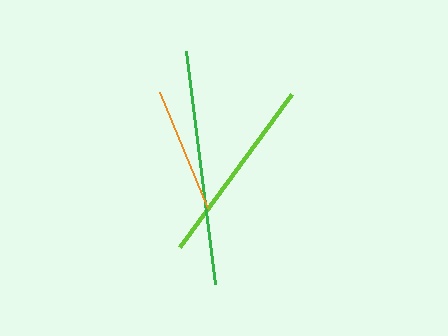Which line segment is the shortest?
The orange line is the shortest at approximately 125 pixels.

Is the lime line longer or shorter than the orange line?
The lime line is longer than the orange line.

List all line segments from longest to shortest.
From longest to shortest: green, lime, orange.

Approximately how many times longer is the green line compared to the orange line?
The green line is approximately 1.9 times the length of the orange line.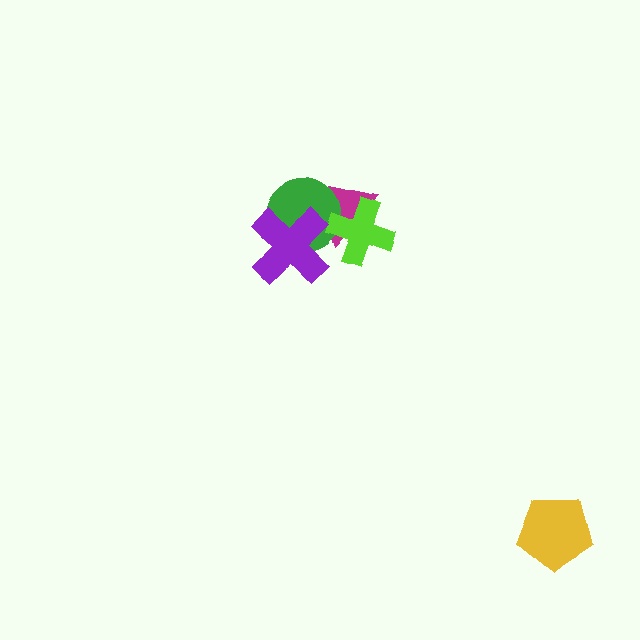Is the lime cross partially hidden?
No, no other shape covers it.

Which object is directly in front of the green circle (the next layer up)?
The lime cross is directly in front of the green circle.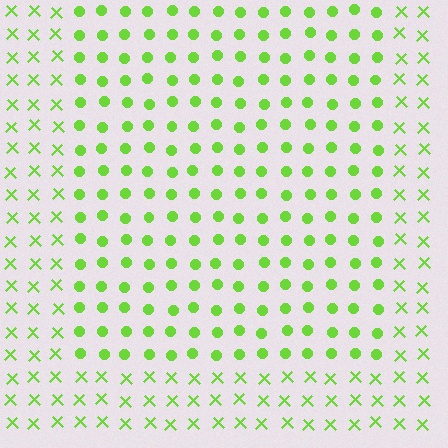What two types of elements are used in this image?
The image uses circles inside the rectangle region and X marks outside it.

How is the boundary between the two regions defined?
The boundary is defined by a change in element shape: circles inside vs. X marks outside. All elements share the same color and spacing.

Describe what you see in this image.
The image is filled with small lime elements arranged in a uniform grid. A rectangle-shaped region contains circles, while the surrounding area contains X marks. The boundary is defined purely by the change in element shape.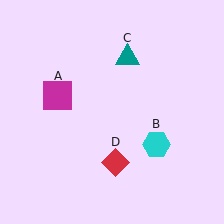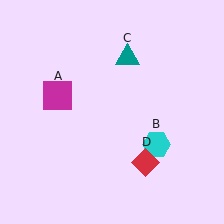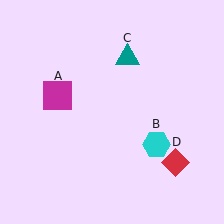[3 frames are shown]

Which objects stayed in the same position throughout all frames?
Magenta square (object A) and cyan hexagon (object B) and teal triangle (object C) remained stationary.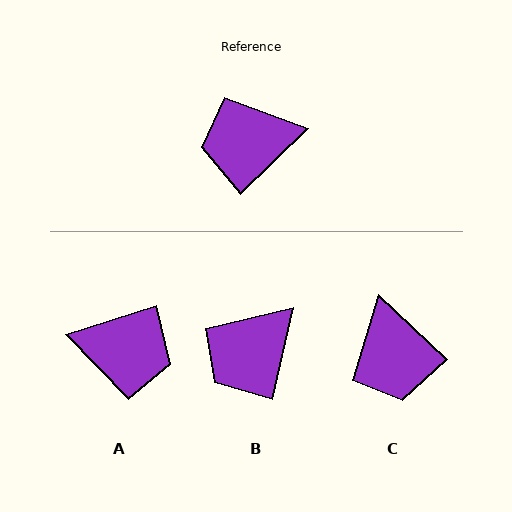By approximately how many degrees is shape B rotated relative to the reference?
Approximately 34 degrees counter-clockwise.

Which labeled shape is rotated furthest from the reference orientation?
A, about 154 degrees away.